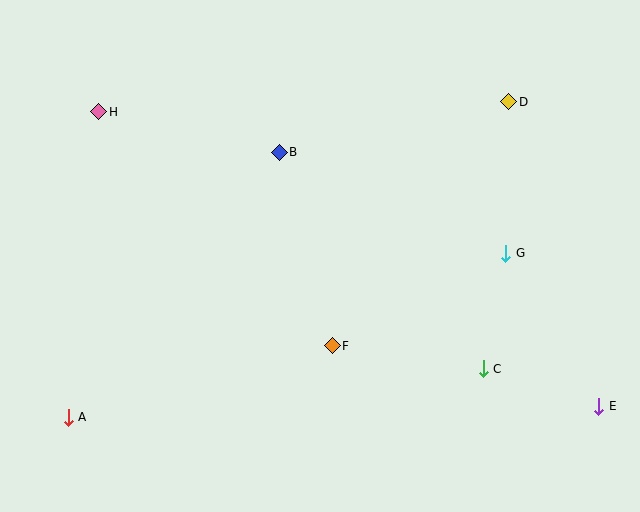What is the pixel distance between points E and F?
The distance between E and F is 273 pixels.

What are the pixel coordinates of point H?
Point H is at (99, 112).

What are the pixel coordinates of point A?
Point A is at (68, 417).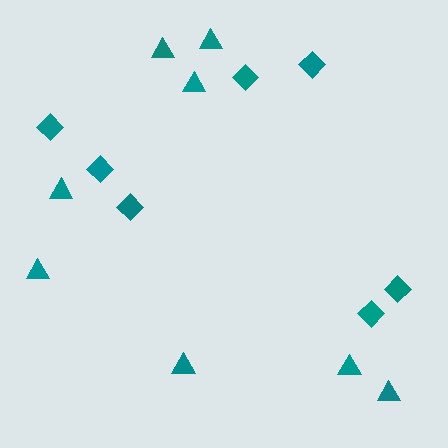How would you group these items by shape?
There are 2 groups: one group of diamonds (7) and one group of triangles (8).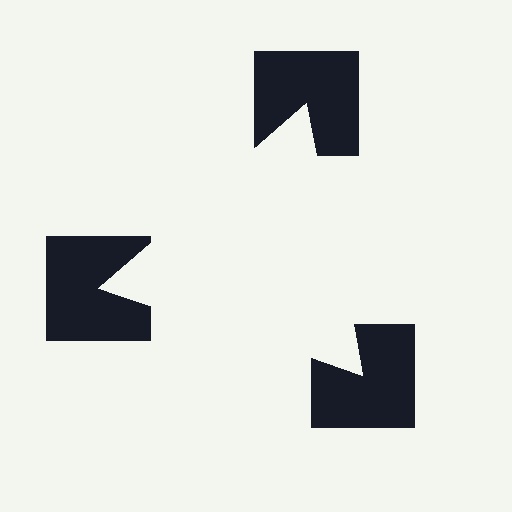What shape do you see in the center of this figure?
An illusory triangle — its edges are inferred from the aligned wedge cuts in the notched squares, not physically drawn.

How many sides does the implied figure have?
3 sides.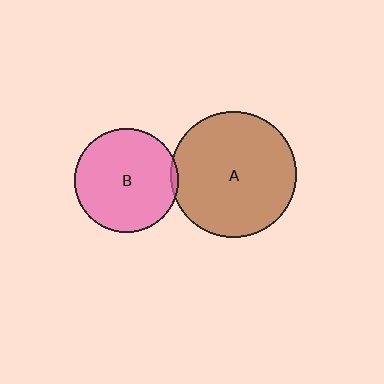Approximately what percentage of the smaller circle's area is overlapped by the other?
Approximately 5%.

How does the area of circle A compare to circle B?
Approximately 1.5 times.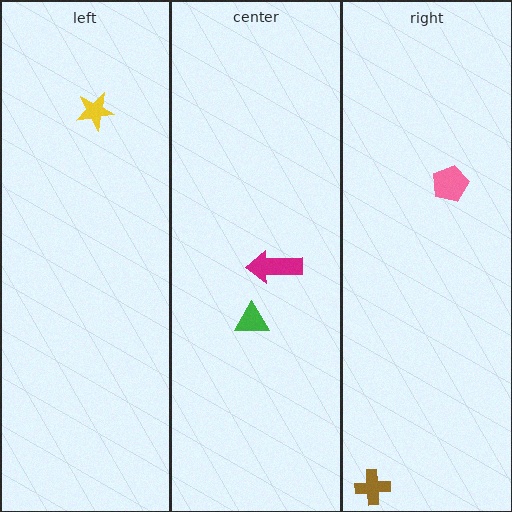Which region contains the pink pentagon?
The right region.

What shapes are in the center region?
The green triangle, the magenta arrow.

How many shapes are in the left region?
1.